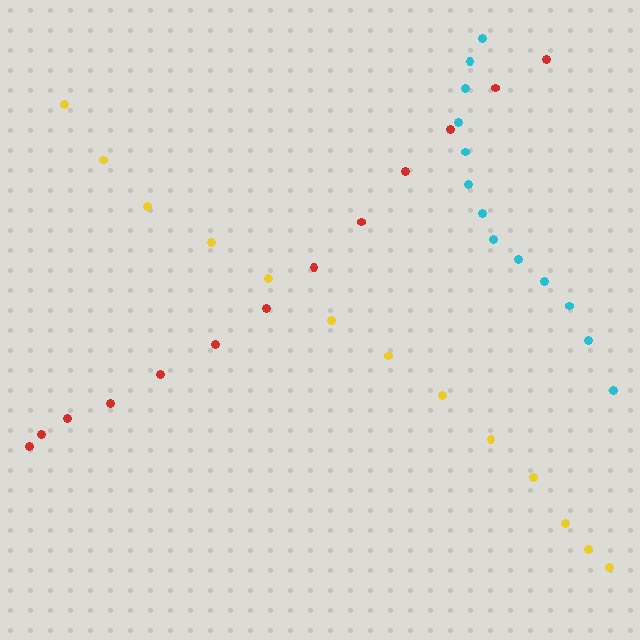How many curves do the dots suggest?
There are 3 distinct paths.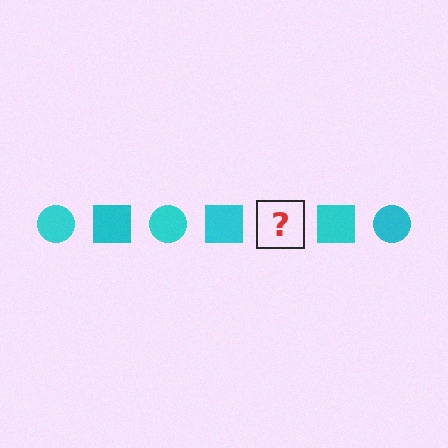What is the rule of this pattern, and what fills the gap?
The rule is that the pattern cycles through circle, square shapes in cyan. The gap should be filled with a cyan circle.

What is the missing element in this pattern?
The missing element is a cyan circle.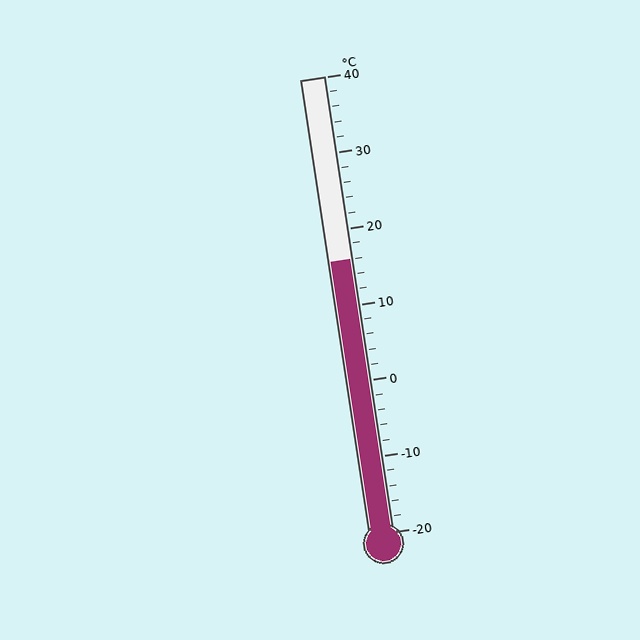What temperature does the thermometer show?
The thermometer shows approximately 16°C.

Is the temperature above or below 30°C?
The temperature is below 30°C.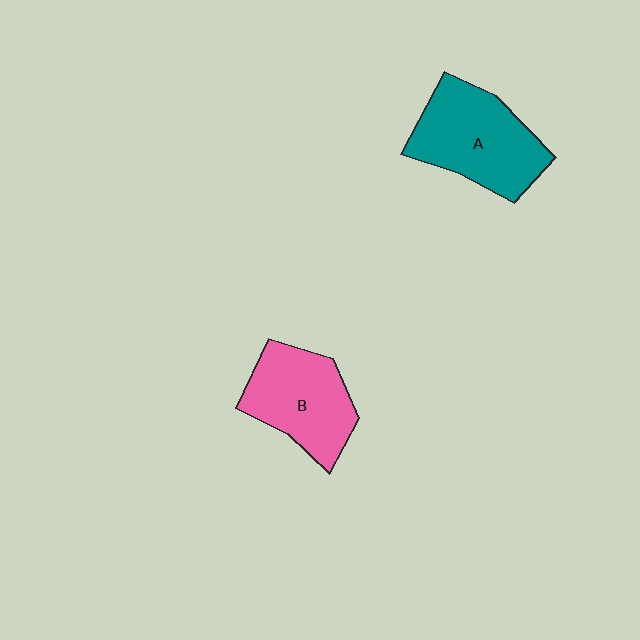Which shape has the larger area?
Shape A (teal).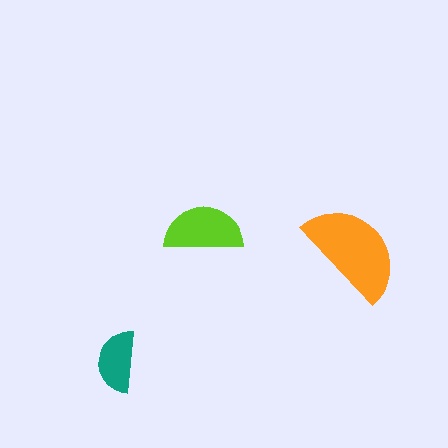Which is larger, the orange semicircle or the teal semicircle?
The orange one.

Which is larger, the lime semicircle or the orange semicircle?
The orange one.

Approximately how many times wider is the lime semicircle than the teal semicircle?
About 1.5 times wider.